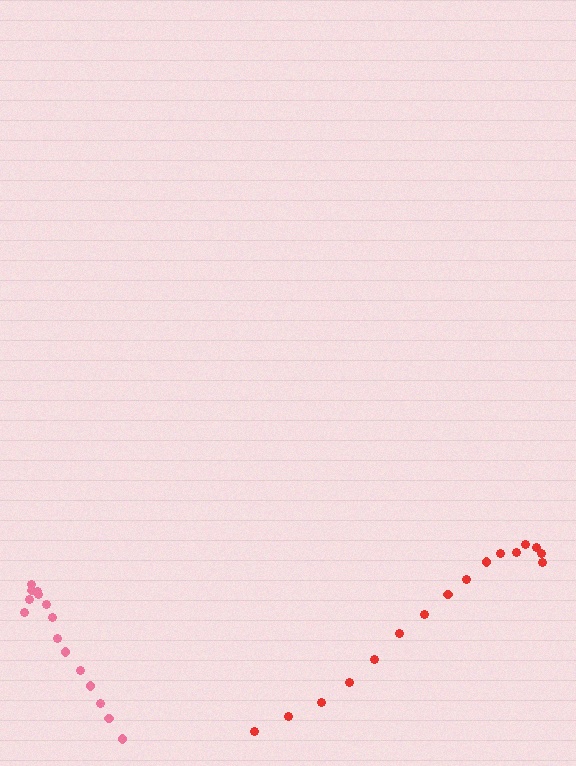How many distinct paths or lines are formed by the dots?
There are 2 distinct paths.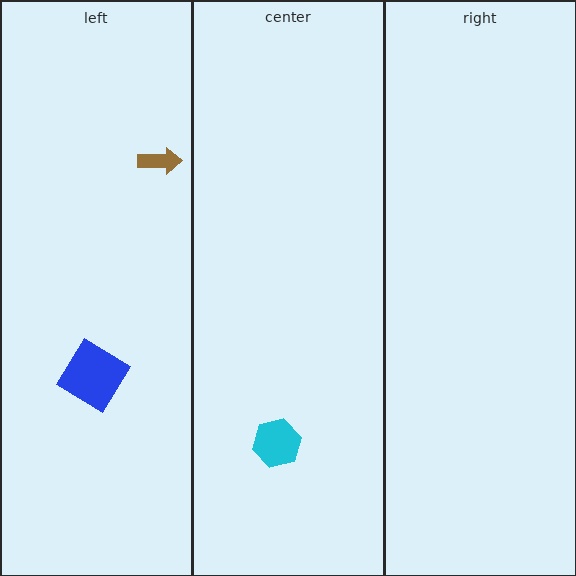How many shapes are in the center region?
1.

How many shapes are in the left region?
2.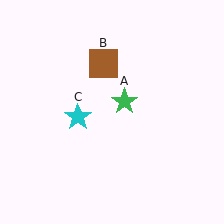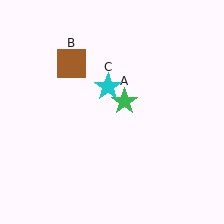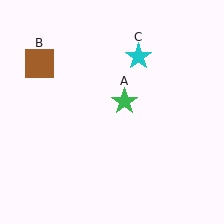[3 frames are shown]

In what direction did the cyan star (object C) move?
The cyan star (object C) moved up and to the right.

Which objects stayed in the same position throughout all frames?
Green star (object A) remained stationary.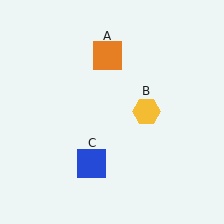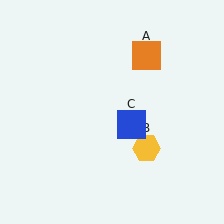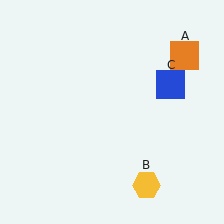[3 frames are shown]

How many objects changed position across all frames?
3 objects changed position: orange square (object A), yellow hexagon (object B), blue square (object C).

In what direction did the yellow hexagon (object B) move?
The yellow hexagon (object B) moved down.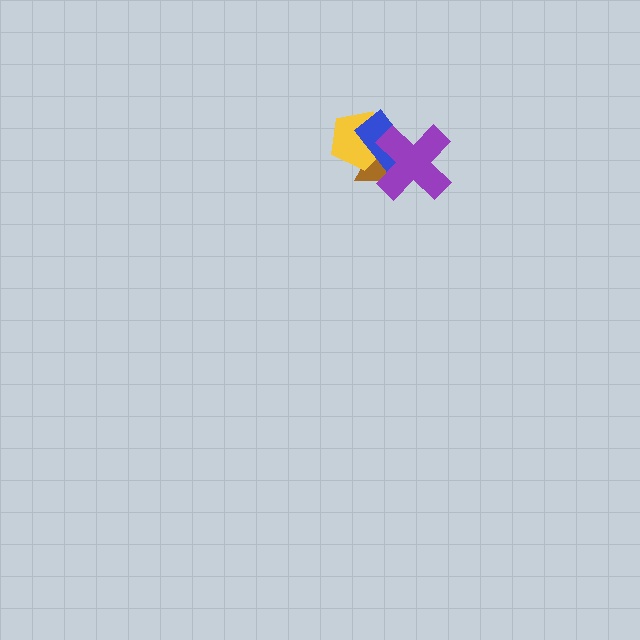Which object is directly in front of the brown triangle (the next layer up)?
The yellow pentagon is directly in front of the brown triangle.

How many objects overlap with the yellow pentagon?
3 objects overlap with the yellow pentagon.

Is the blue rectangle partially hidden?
Yes, it is partially covered by another shape.